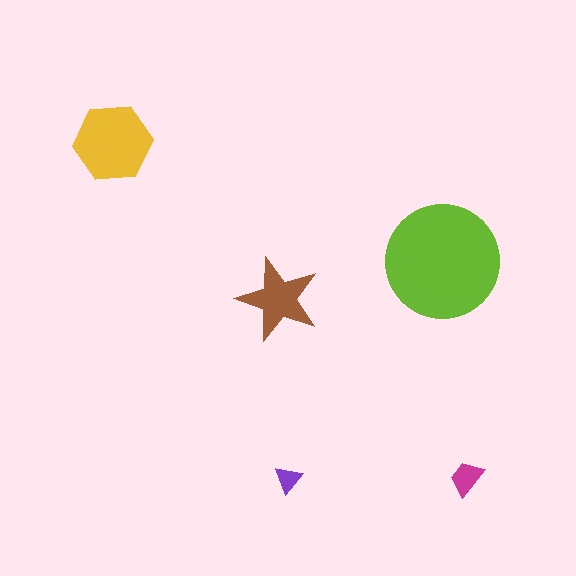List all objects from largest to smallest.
The lime circle, the yellow hexagon, the brown star, the magenta trapezoid, the purple triangle.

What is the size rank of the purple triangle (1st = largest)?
5th.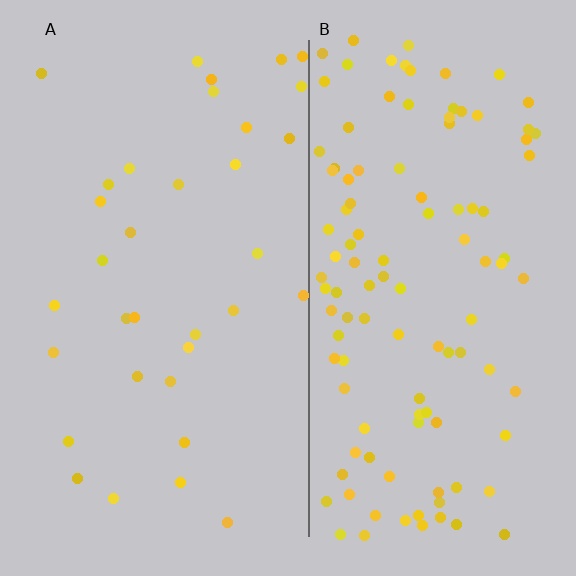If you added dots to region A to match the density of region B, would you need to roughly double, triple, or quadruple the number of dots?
Approximately triple.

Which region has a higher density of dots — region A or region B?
B (the right).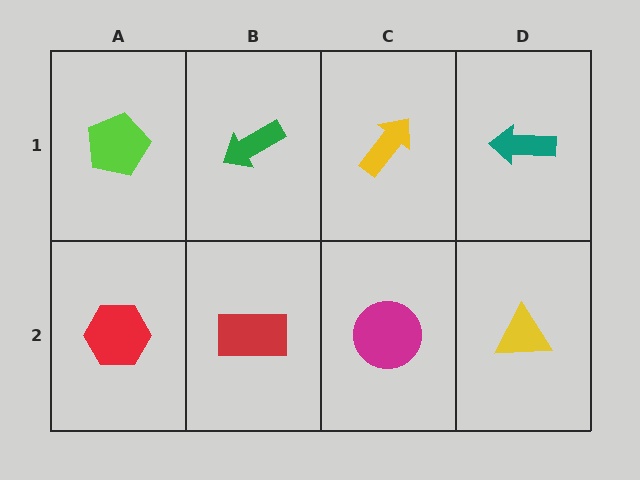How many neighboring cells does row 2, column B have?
3.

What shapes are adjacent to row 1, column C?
A magenta circle (row 2, column C), a green arrow (row 1, column B), a teal arrow (row 1, column D).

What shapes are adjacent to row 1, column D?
A yellow triangle (row 2, column D), a yellow arrow (row 1, column C).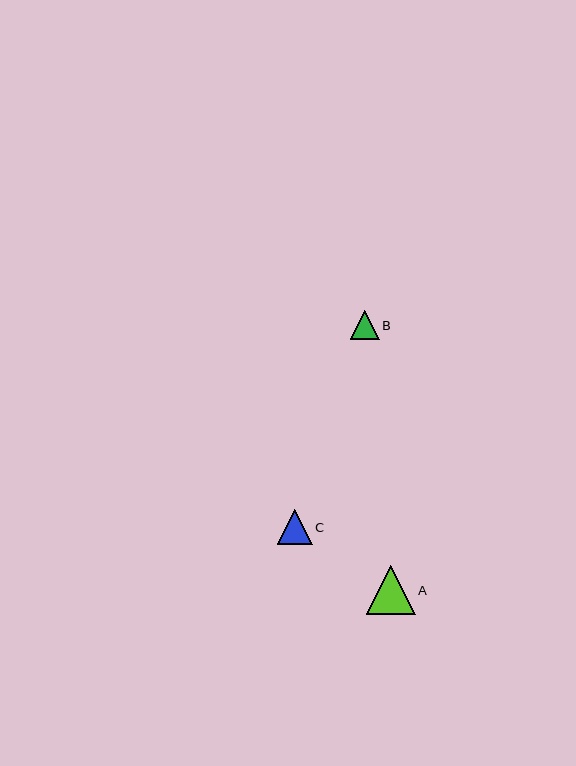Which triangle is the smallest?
Triangle B is the smallest with a size of approximately 29 pixels.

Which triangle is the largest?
Triangle A is the largest with a size of approximately 49 pixels.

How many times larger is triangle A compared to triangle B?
Triangle A is approximately 1.7 times the size of triangle B.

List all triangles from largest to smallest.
From largest to smallest: A, C, B.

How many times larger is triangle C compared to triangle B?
Triangle C is approximately 1.2 times the size of triangle B.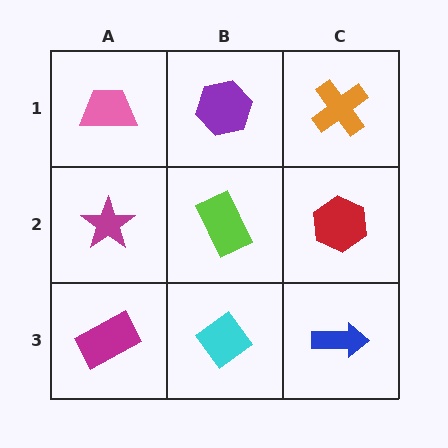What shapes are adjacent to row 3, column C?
A red hexagon (row 2, column C), a cyan diamond (row 3, column B).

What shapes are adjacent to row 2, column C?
An orange cross (row 1, column C), a blue arrow (row 3, column C), a lime rectangle (row 2, column B).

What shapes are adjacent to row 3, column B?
A lime rectangle (row 2, column B), a magenta rectangle (row 3, column A), a blue arrow (row 3, column C).